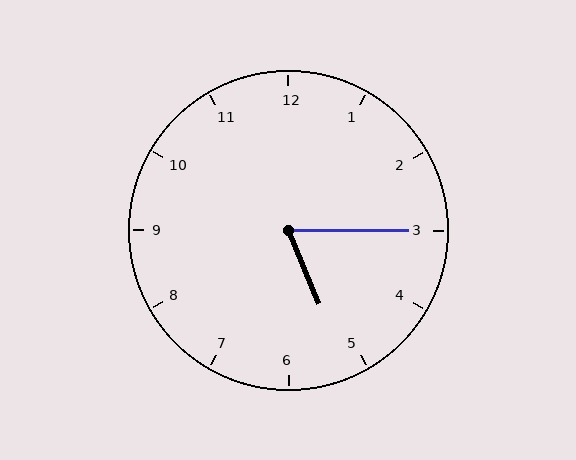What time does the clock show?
5:15.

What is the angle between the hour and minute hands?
Approximately 68 degrees.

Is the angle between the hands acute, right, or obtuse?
It is acute.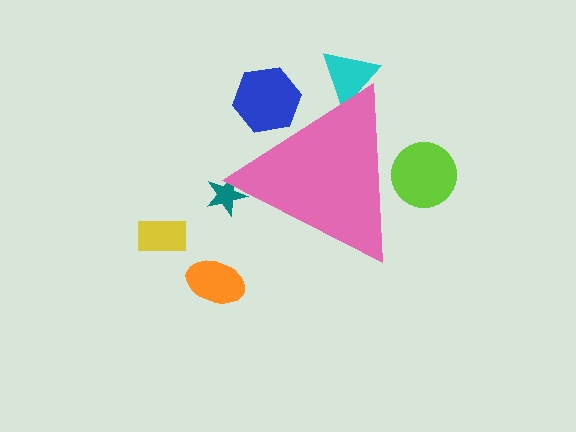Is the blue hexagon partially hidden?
Yes, the blue hexagon is partially hidden behind the pink triangle.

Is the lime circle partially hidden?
Yes, the lime circle is partially hidden behind the pink triangle.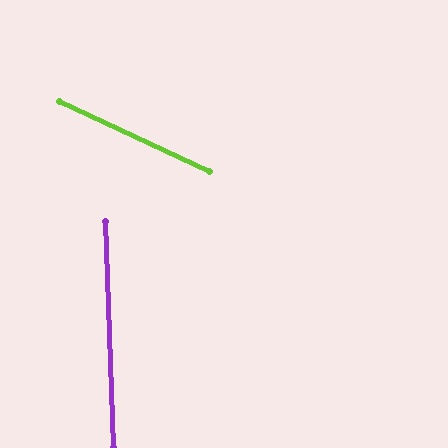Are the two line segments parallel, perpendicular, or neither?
Neither parallel nor perpendicular — they differ by about 63°.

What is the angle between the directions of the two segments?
Approximately 63 degrees.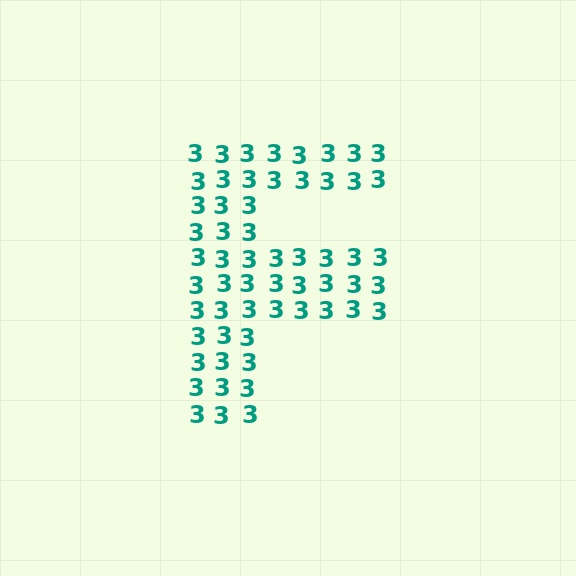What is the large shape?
The large shape is the letter F.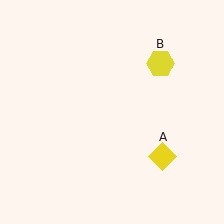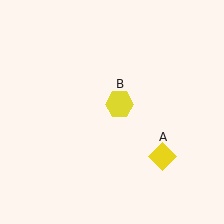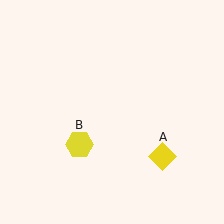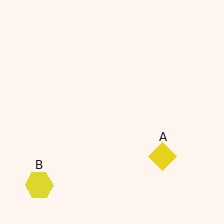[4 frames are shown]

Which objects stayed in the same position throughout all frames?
Yellow diamond (object A) remained stationary.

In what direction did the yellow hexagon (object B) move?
The yellow hexagon (object B) moved down and to the left.